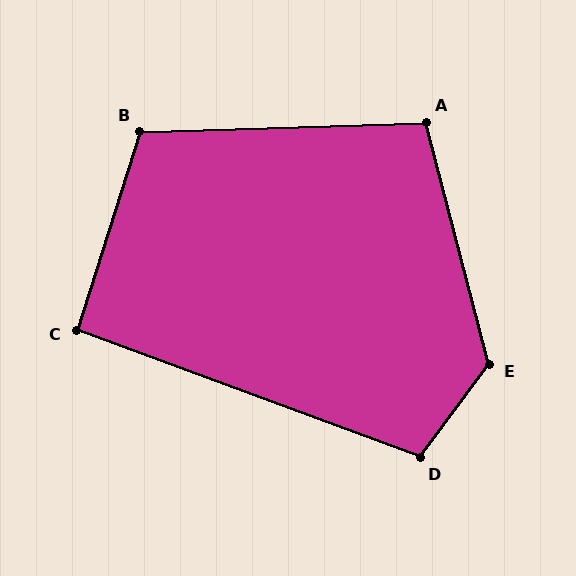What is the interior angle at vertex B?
Approximately 109 degrees (obtuse).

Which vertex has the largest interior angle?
E, at approximately 129 degrees.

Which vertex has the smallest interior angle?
C, at approximately 93 degrees.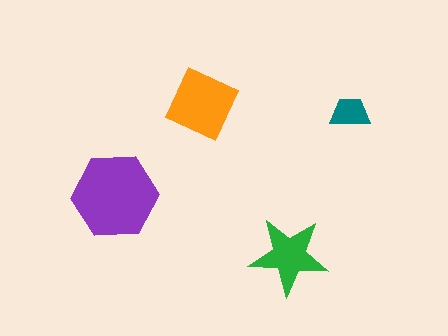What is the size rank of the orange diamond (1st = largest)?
2nd.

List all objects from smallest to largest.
The teal trapezoid, the green star, the orange diamond, the purple hexagon.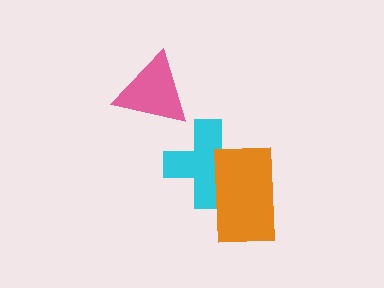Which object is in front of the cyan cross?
The orange rectangle is in front of the cyan cross.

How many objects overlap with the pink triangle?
0 objects overlap with the pink triangle.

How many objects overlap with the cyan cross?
1 object overlaps with the cyan cross.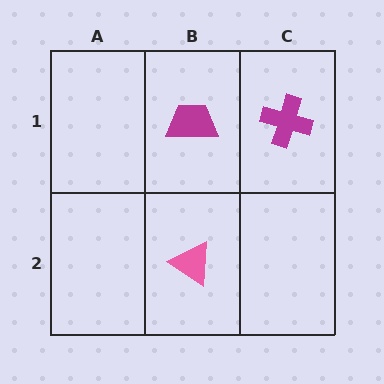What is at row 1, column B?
A magenta trapezoid.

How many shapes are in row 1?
2 shapes.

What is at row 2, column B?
A pink triangle.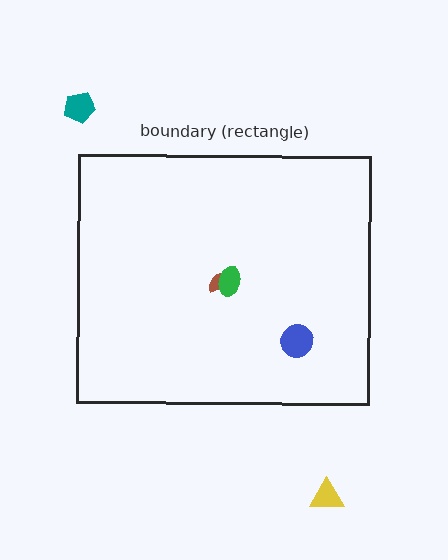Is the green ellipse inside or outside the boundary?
Inside.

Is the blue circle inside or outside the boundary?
Inside.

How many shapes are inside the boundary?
3 inside, 2 outside.